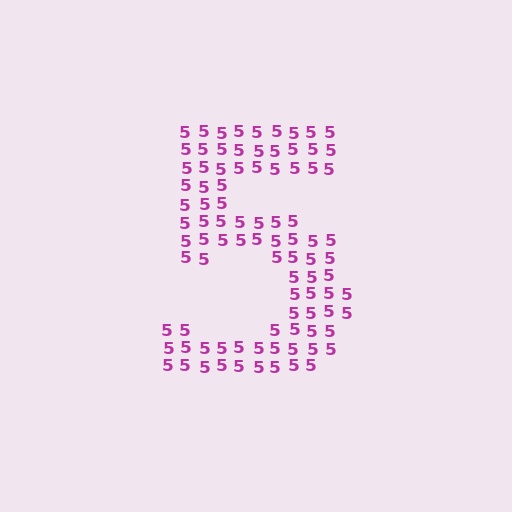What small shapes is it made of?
It is made of small digit 5's.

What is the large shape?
The large shape is the digit 5.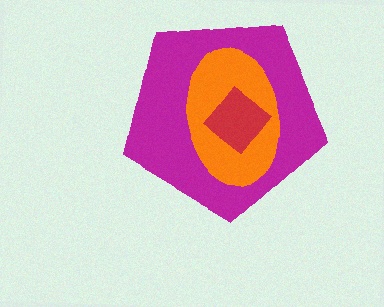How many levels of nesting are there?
3.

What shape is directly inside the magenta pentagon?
The orange ellipse.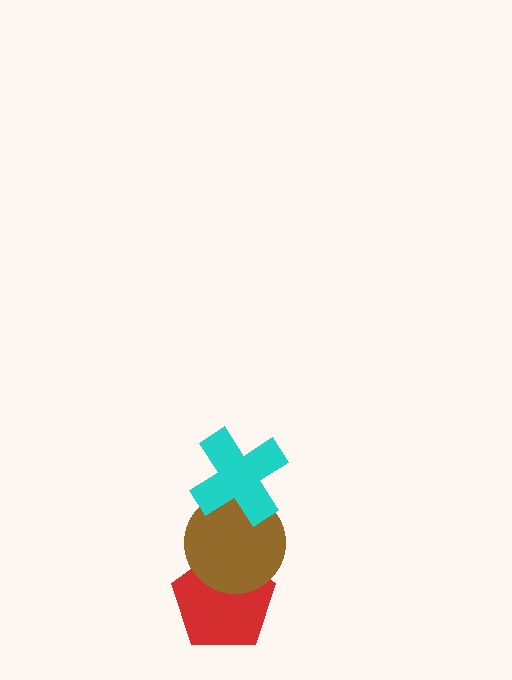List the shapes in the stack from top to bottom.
From top to bottom: the cyan cross, the brown circle, the red pentagon.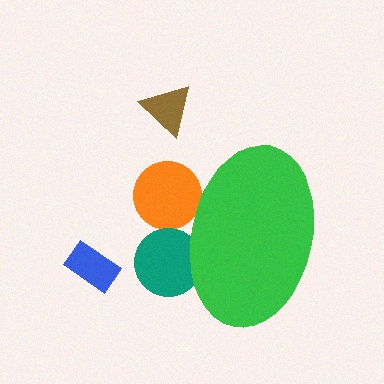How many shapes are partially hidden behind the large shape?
2 shapes are partially hidden.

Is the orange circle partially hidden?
Yes, the orange circle is partially hidden behind the green ellipse.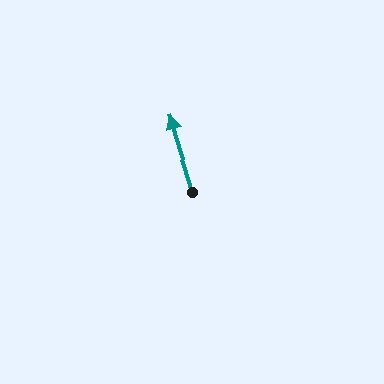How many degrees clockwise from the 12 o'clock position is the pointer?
Approximately 343 degrees.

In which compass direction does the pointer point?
North.